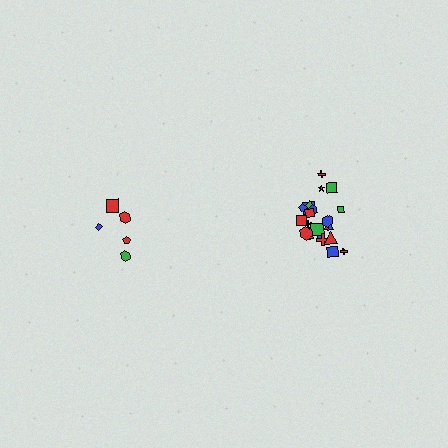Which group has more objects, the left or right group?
The right group.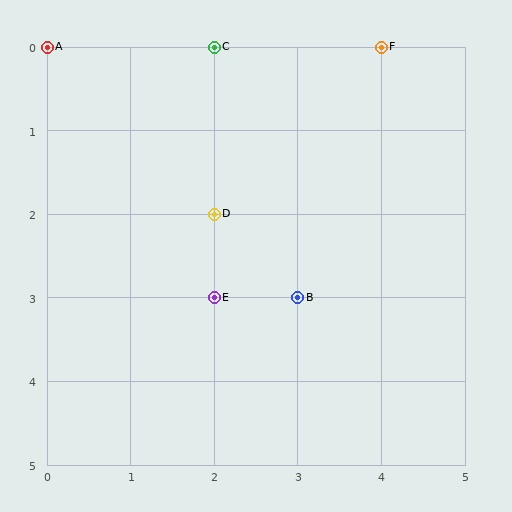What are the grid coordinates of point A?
Point A is at grid coordinates (0, 0).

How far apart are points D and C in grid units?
Points D and C are 2 rows apart.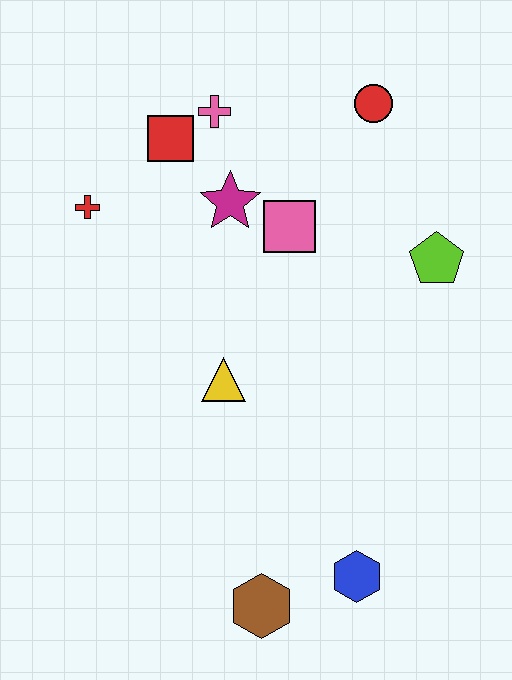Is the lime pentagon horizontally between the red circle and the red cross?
No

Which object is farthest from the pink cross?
The brown hexagon is farthest from the pink cross.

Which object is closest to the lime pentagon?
The pink square is closest to the lime pentagon.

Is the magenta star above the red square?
No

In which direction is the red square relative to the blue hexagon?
The red square is above the blue hexagon.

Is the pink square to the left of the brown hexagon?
No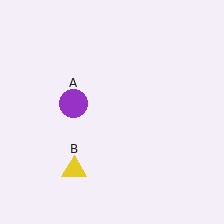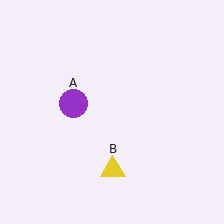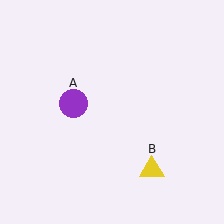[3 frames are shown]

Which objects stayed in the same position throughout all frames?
Purple circle (object A) remained stationary.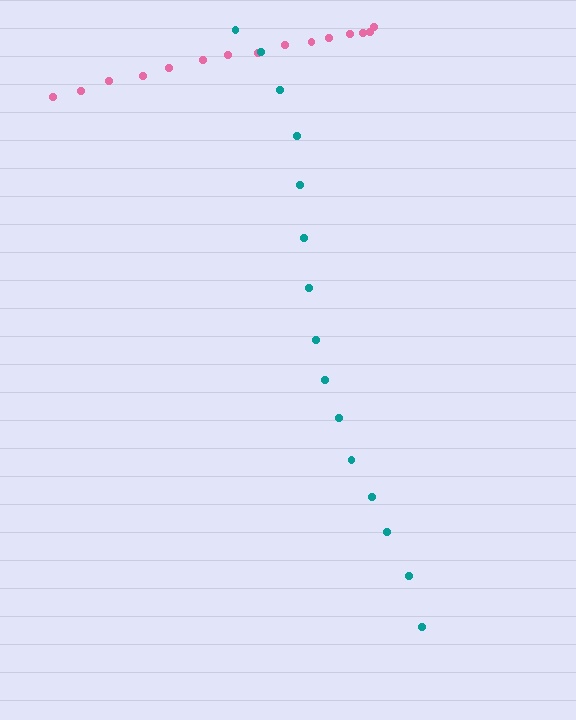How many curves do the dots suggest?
There are 2 distinct paths.